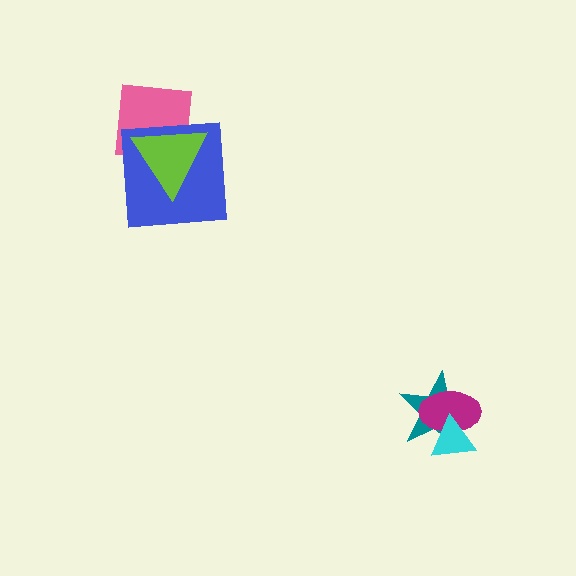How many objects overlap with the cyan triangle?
2 objects overlap with the cyan triangle.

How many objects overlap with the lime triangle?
2 objects overlap with the lime triangle.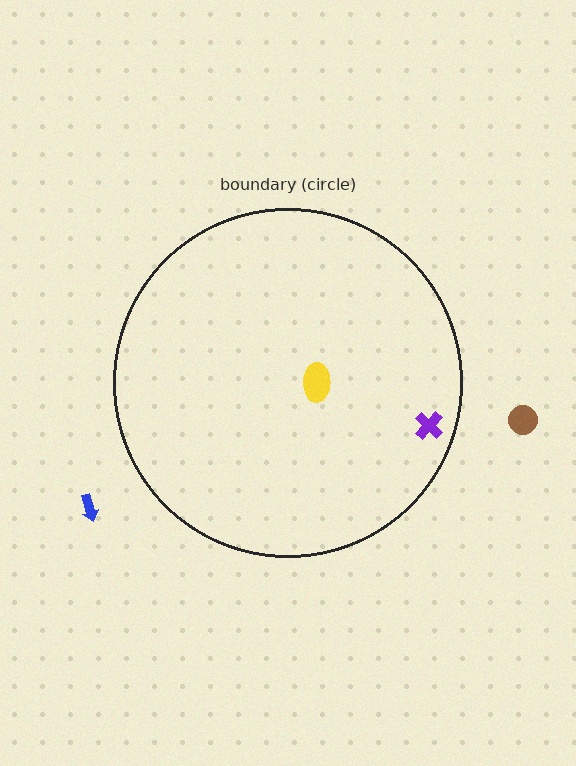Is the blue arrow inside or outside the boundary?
Outside.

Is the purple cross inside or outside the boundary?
Inside.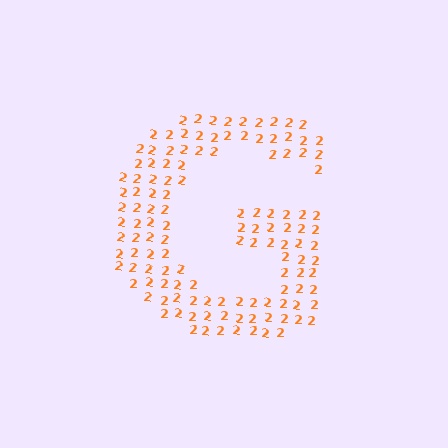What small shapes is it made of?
It is made of small digit 2's.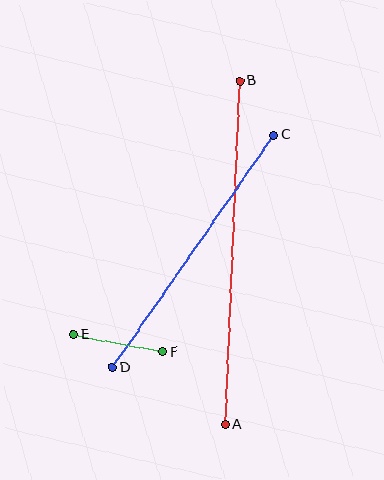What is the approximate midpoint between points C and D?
The midpoint is at approximately (193, 251) pixels.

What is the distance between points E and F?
The distance is approximately 91 pixels.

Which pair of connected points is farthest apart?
Points A and B are farthest apart.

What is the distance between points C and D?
The distance is approximately 283 pixels.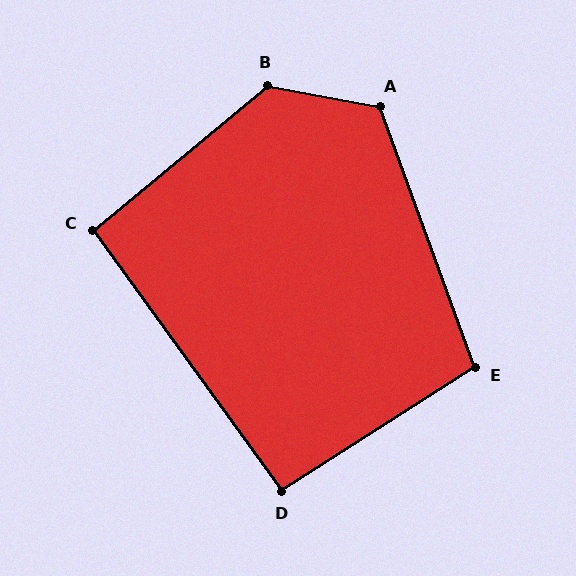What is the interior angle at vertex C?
Approximately 94 degrees (approximately right).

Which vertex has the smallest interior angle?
D, at approximately 93 degrees.